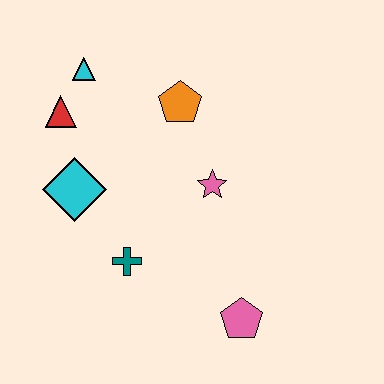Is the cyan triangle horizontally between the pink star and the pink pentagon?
No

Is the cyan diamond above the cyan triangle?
No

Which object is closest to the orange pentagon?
The pink star is closest to the orange pentagon.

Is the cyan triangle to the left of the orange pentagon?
Yes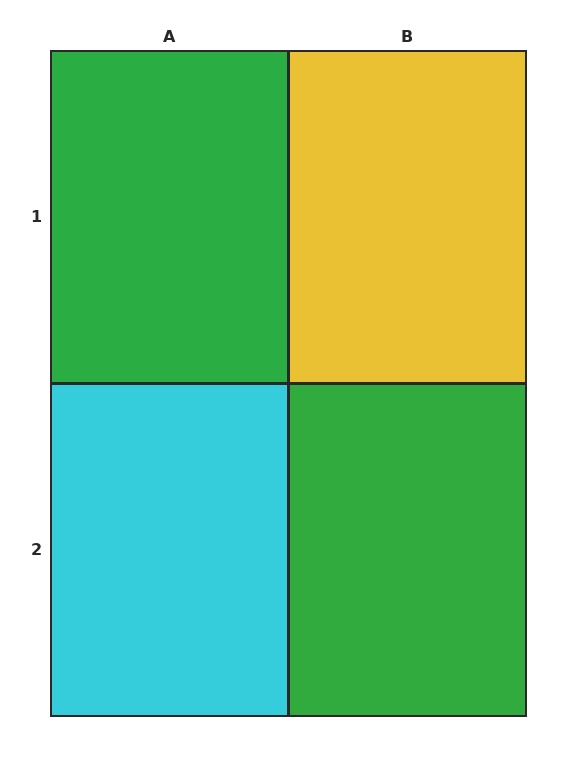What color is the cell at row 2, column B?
Green.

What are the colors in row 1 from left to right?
Green, yellow.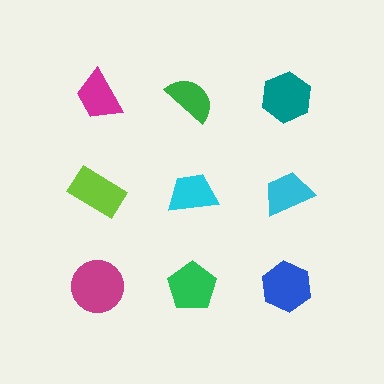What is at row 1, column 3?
A teal hexagon.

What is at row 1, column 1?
A magenta trapezoid.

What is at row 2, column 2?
A cyan trapezoid.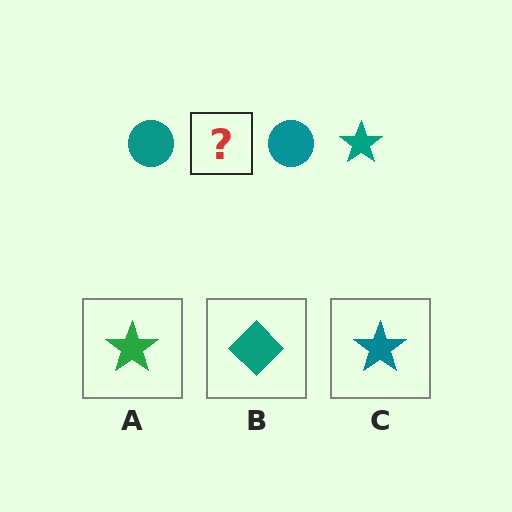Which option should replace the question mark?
Option C.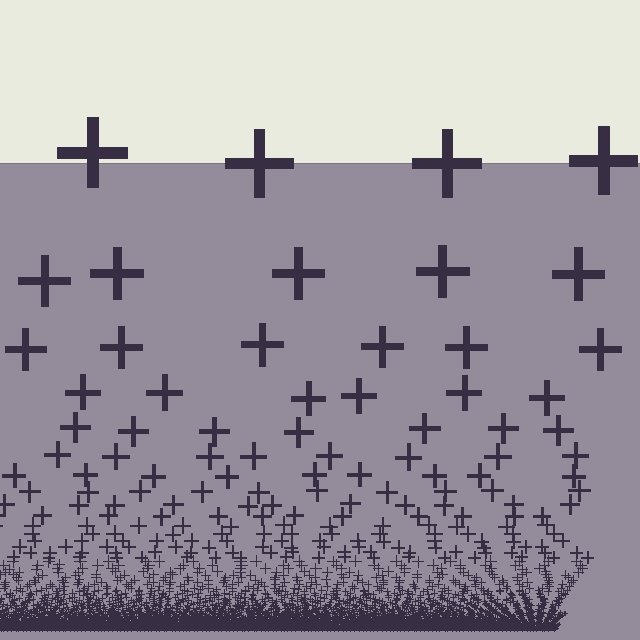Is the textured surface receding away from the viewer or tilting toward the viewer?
The surface appears to tilt toward the viewer. Texture elements get larger and sparser toward the top.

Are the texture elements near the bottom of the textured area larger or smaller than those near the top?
Smaller. The gradient is inverted — elements near the bottom are smaller and denser.